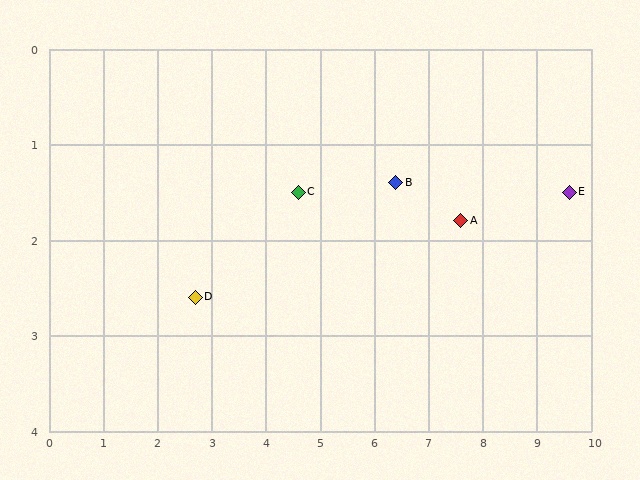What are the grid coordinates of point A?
Point A is at approximately (7.6, 1.8).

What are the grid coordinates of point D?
Point D is at approximately (2.7, 2.6).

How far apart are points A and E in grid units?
Points A and E are about 2.0 grid units apart.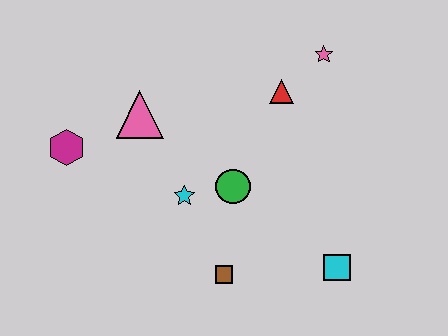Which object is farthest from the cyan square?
The magenta hexagon is farthest from the cyan square.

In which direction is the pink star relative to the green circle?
The pink star is above the green circle.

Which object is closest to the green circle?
The cyan star is closest to the green circle.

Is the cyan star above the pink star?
No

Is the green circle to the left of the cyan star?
No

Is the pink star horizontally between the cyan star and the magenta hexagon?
No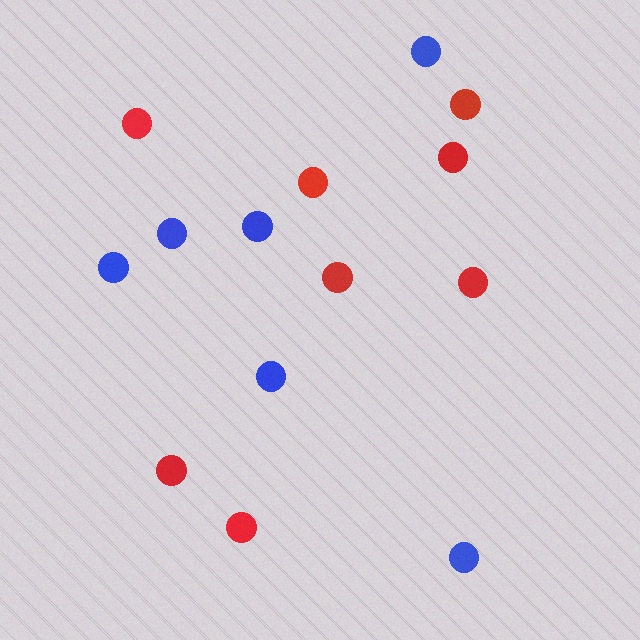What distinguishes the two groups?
There are 2 groups: one group of red circles (8) and one group of blue circles (6).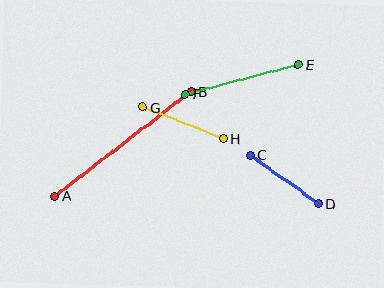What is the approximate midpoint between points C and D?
The midpoint is at approximately (284, 180) pixels.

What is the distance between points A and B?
The distance is approximately 171 pixels.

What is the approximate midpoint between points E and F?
The midpoint is at approximately (242, 79) pixels.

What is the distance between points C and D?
The distance is approximately 84 pixels.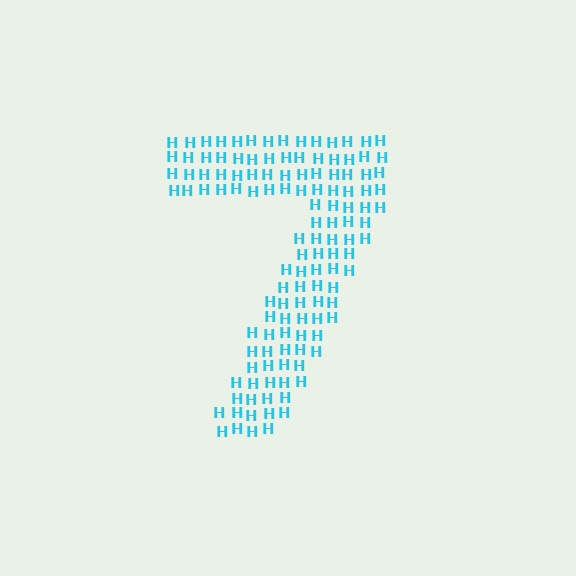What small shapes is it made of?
It is made of small letter H's.